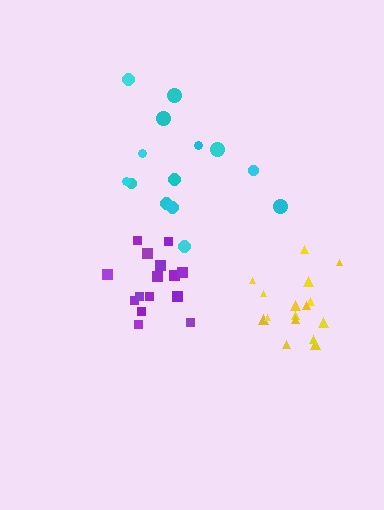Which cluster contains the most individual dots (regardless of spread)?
Yellow (16).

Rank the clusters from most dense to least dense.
yellow, purple, cyan.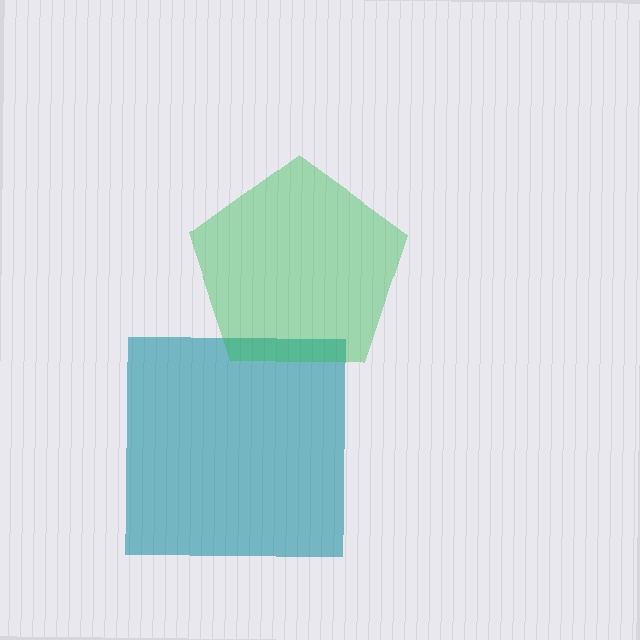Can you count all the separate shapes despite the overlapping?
Yes, there are 2 separate shapes.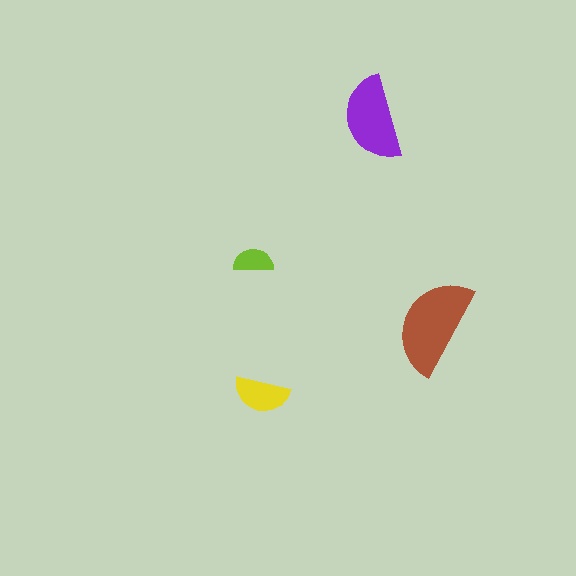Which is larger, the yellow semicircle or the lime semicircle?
The yellow one.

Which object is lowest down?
The yellow semicircle is bottommost.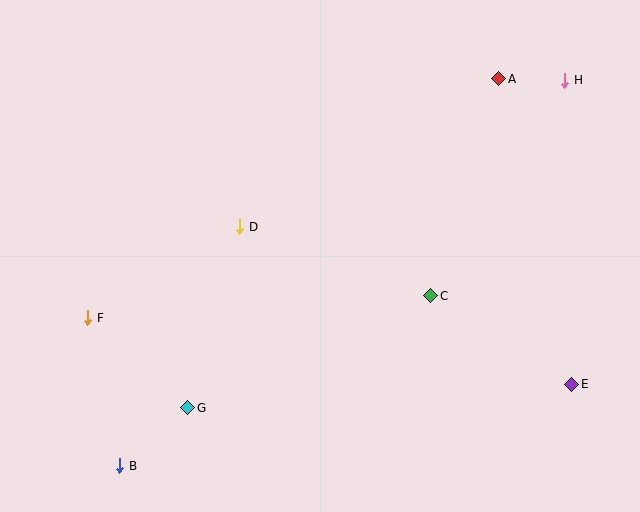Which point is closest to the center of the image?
Point D at (240, 227) is closest to the center.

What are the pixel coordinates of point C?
Point C is at (431, 296).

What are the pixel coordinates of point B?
Point B is at (120, 466).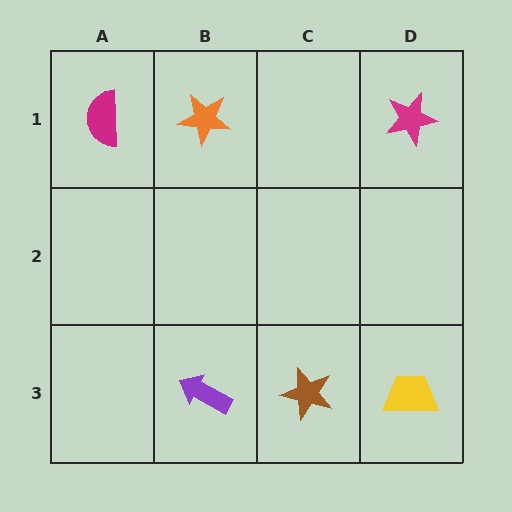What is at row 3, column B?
A purple arrow.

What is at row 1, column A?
A magenta semicircle.